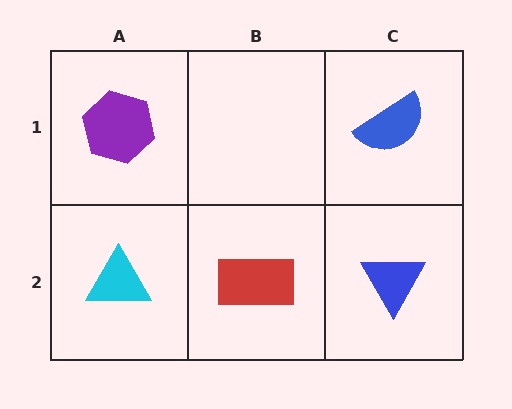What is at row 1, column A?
A purple hexagon.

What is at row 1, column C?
A blue semicircle.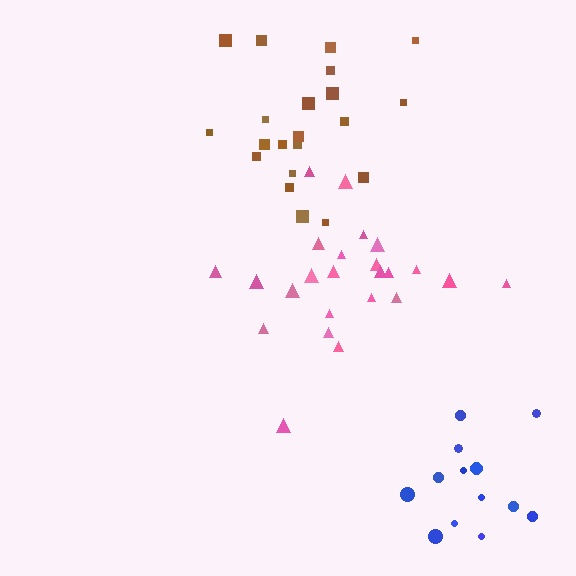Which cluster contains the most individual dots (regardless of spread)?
Pink (24).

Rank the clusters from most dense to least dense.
blue, pink, brown.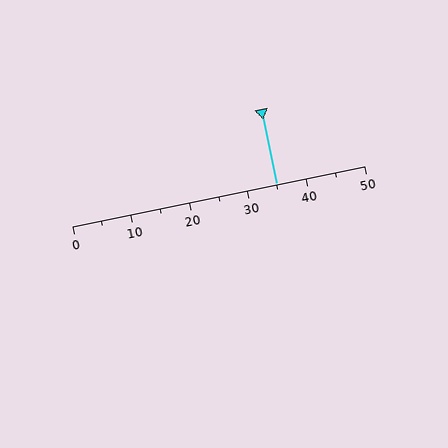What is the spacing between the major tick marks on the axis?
The major ticks are spaced 10 apart.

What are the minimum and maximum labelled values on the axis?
The axis runs from 0 to 50.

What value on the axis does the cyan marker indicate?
The marker indicates approximately 35.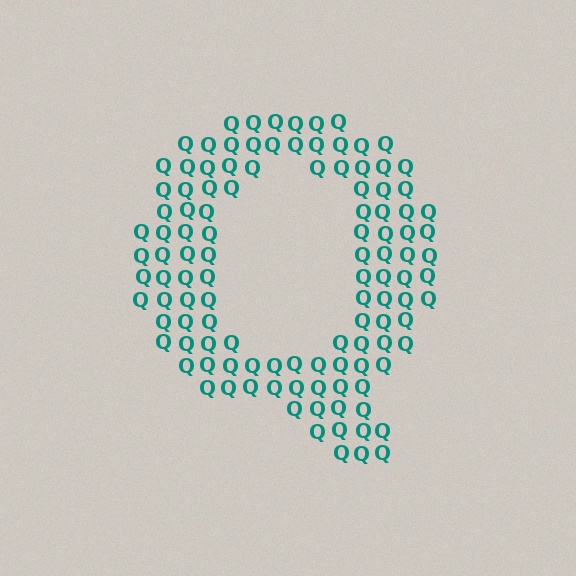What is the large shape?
The large shape is the letter Q.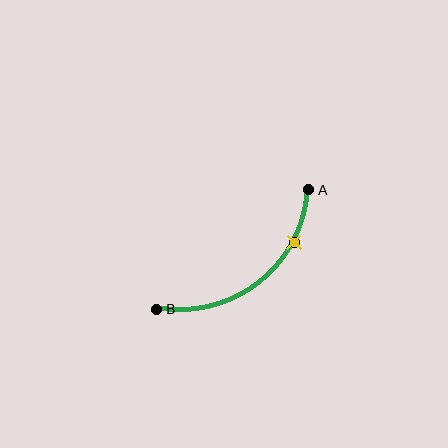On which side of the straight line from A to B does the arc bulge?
The arc bulges below and to the right of the straight line connecting A and B.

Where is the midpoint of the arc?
The arc midpoint is the point on the curve farthest from the straight line joining A and B. It sits below and to the right of that line.